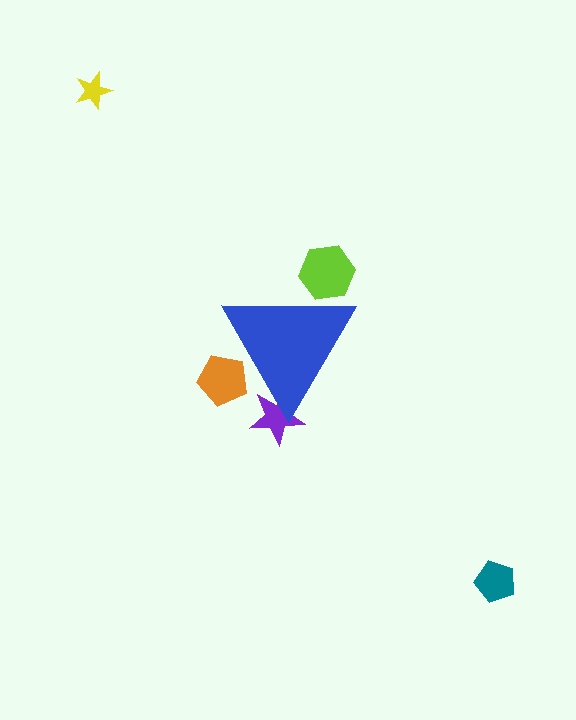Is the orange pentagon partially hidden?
Yes, the orange pentagon is partially hidden behind the blue triangle.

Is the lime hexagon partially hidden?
Yes, the lime hexagon is partially hidden behind the blue triangle.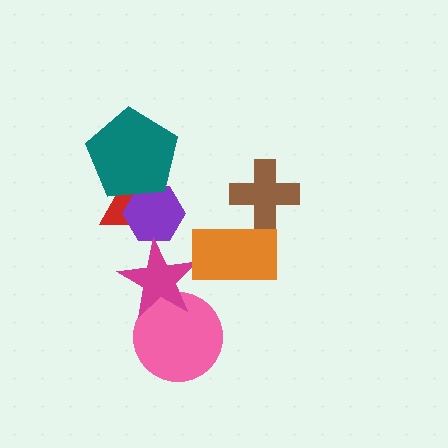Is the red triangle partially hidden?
Yes, it is partially covered by another shape.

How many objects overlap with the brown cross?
1 object overlaps with the brown cross.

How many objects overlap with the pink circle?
1 object overlaps with the pink circle.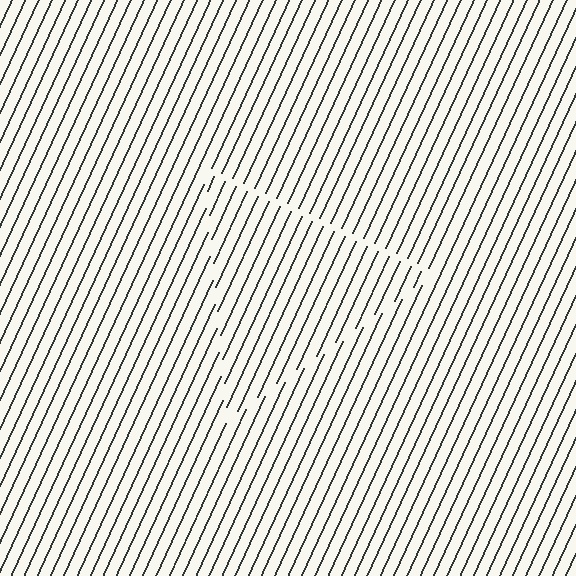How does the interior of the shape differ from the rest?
The interior of the shape contains the same grating, shifted by half a period — the contour is defined by the phase discontinuity where line-ends from the inner and outer gratings abut.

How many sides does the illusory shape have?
3 sides — the line-ends trace a triangle.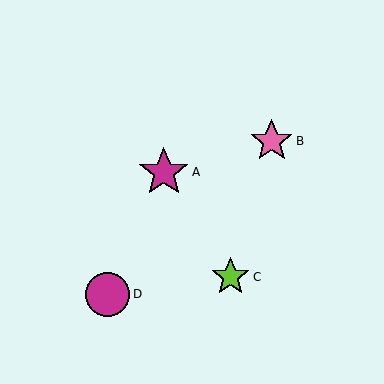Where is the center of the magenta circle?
The center of the magenta circle is at (108, 294).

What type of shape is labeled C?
Shape C is a lime star.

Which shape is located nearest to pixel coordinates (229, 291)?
The lime star (labeled C) at (230, 277) is nearest to that location.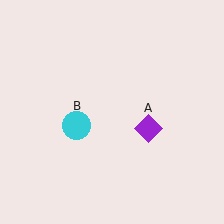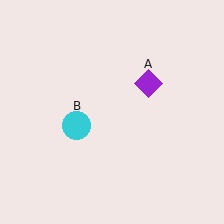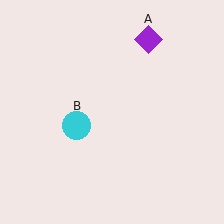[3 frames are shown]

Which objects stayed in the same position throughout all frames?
Cyan circle (object B) remained stationary.